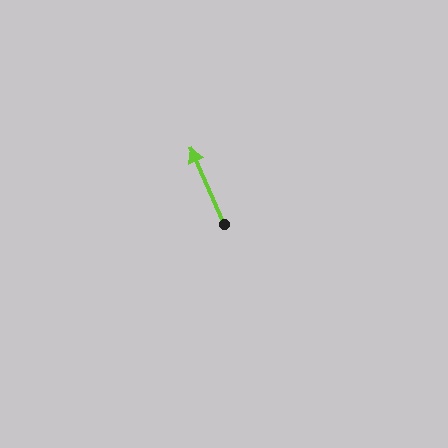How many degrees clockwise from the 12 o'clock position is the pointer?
Approximately 336 degrees.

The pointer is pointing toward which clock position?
Roughly 11 o'clock.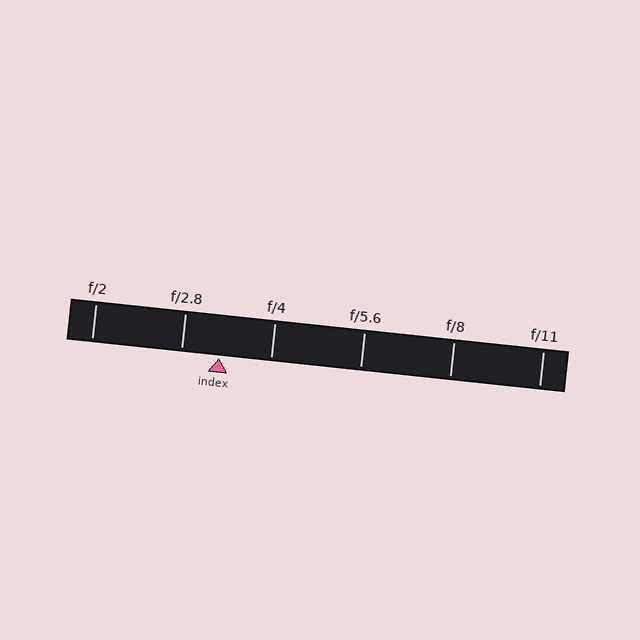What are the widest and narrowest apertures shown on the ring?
The widest aperture shown is f/2 and the narrowest is f/11.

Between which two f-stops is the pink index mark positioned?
The index mark is between f/2.8 and f/4.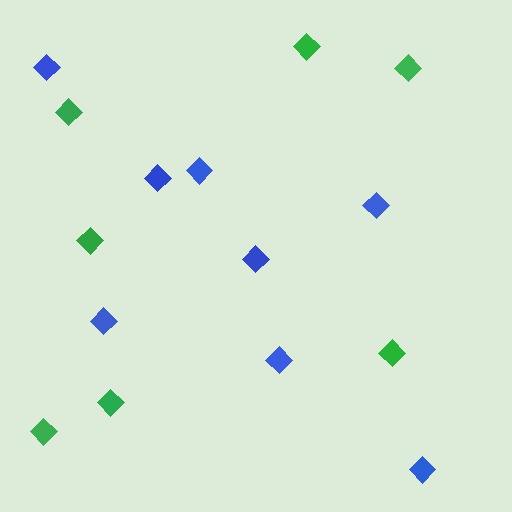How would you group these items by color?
There are 2 groups: one group of green diamonds (7) and one group of blue diamonds (8).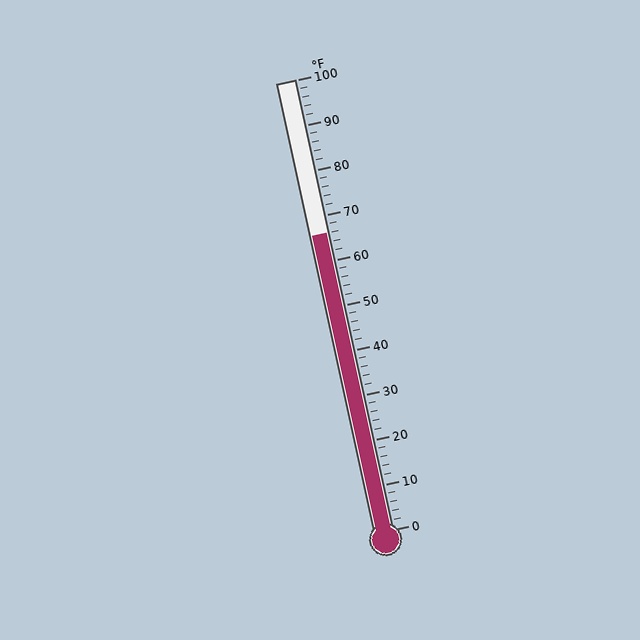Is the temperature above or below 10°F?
The temperature is above 10°F.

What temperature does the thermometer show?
The thermometer shows approximately 66°F.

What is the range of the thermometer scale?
The thermometer scale ranges from 0°F to 100°F.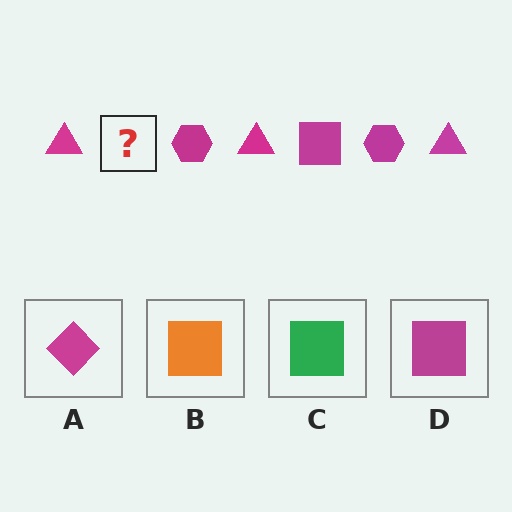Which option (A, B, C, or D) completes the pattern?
D.